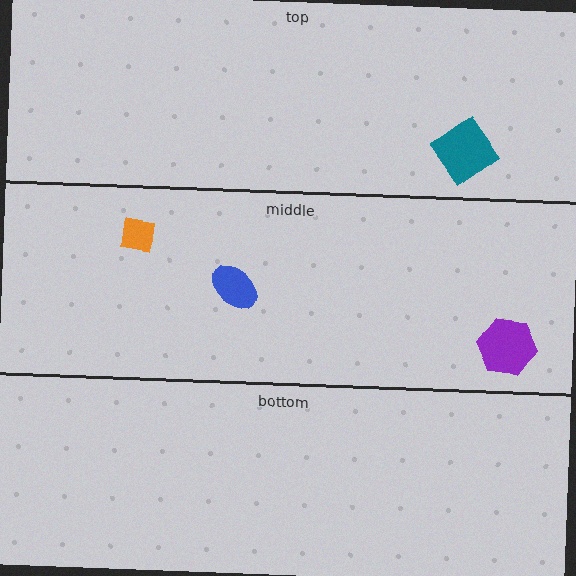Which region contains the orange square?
The middle region.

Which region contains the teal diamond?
The top region.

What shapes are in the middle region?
The purple hexagon, the orange square, the blue ellipse.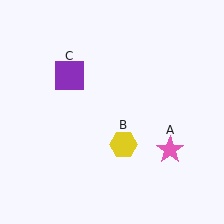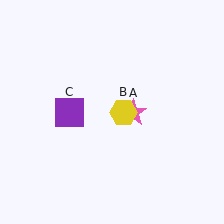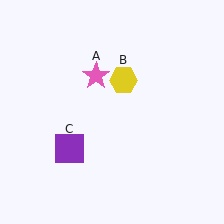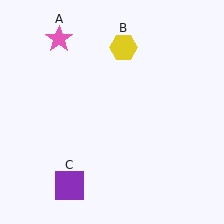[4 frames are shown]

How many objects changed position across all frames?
3 objects changed position: pink star (object A), yellow hexagon (object B), purple square (object C).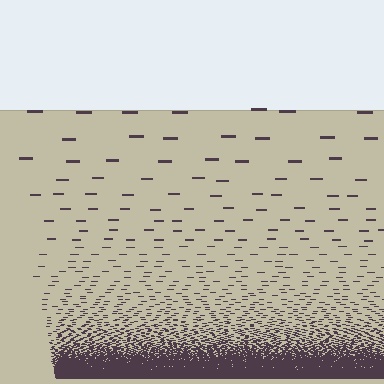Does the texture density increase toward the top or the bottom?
Density increases toward the bottom.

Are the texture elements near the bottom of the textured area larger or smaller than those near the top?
Smaller. The gradient is inverted — elements near the bottom are smaller and denser.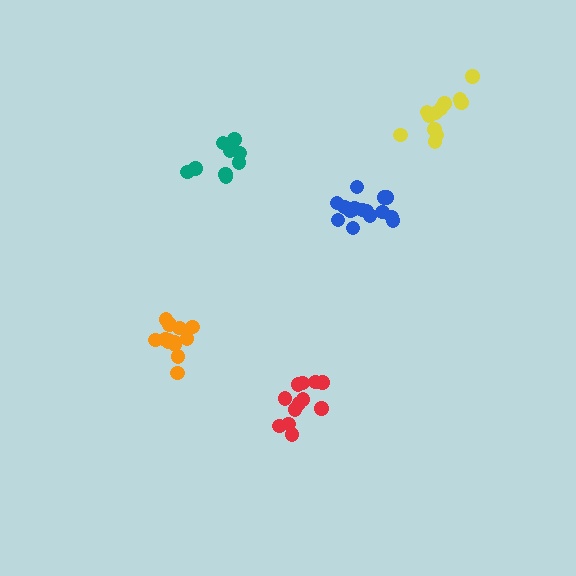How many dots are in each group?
Group 1: 9 dots, Group 2: 12 dots, Group 3: 15 dots, Group 4: 14 dots, Group 5: 13 dots (63 total).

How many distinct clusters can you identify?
There are 5 distinct clusters.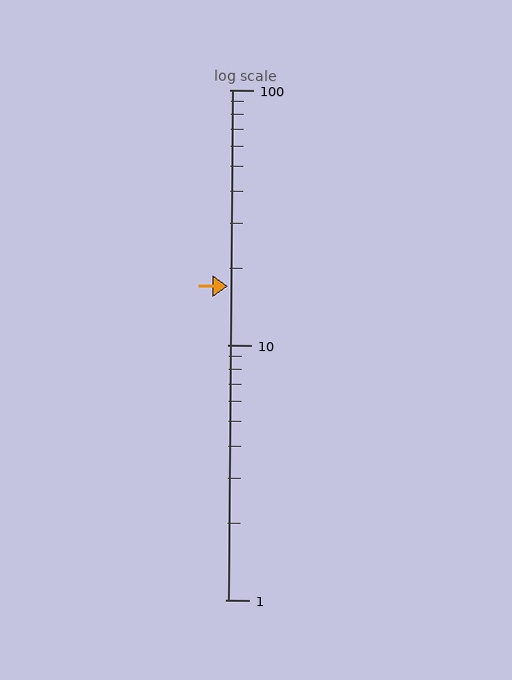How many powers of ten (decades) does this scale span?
The scale spans 2 decades, from 1 to 100.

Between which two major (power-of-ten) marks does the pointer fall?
The pointer is between 10 and 100.